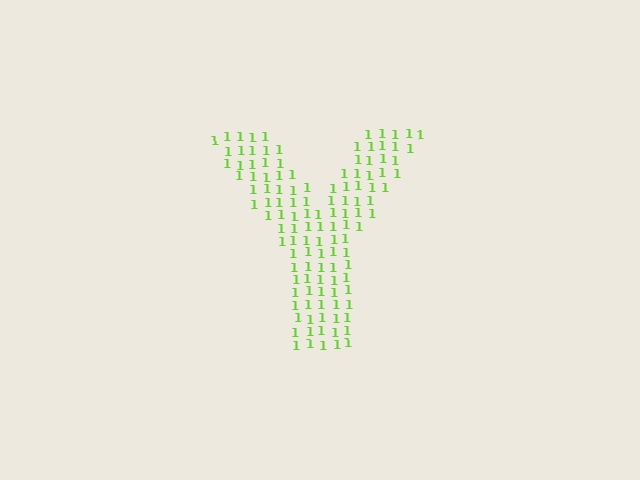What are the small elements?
The small elements are digit 1's.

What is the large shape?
The large shape is the letter Y.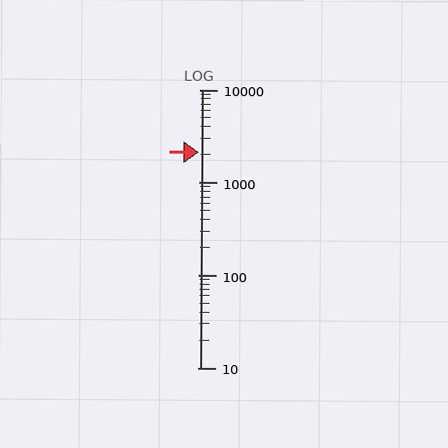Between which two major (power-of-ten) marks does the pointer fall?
The pointer is between 1000 and 10000.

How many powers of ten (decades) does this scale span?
The scale spans 3 decades, from 10 to 10000.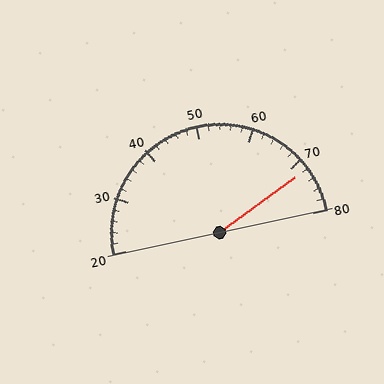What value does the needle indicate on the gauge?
The needle indicates approximately 72.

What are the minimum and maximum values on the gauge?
The gauge ranges from 20 to 80.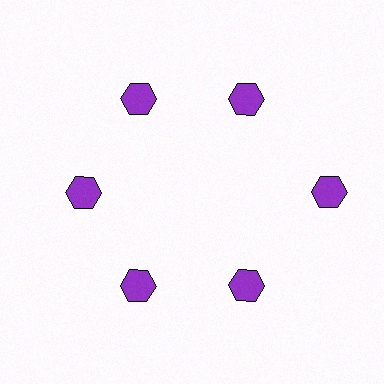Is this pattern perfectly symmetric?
No. The 6 purple hexagons are arranged in a ring, but one element near the 3 o'clock position is pushed outward from the center, breaking the 6-fold rotational symmetry.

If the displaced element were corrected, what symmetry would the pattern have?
It would have 6-fold rotational symmetry — the pattern would map onto itself every 60 degrees.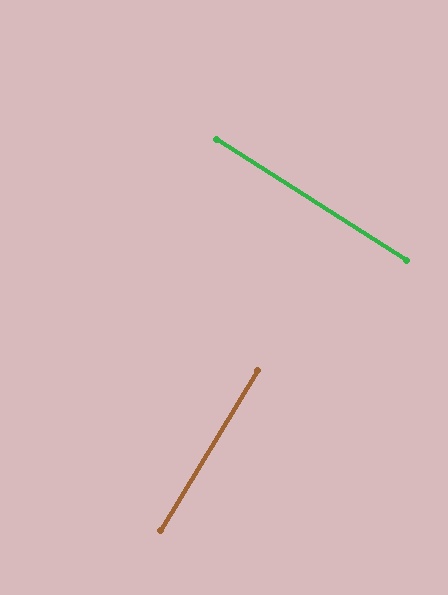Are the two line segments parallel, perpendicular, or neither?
Perpendicular — they meet at approximately 89°.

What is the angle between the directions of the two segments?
Approximately 89 degrees.